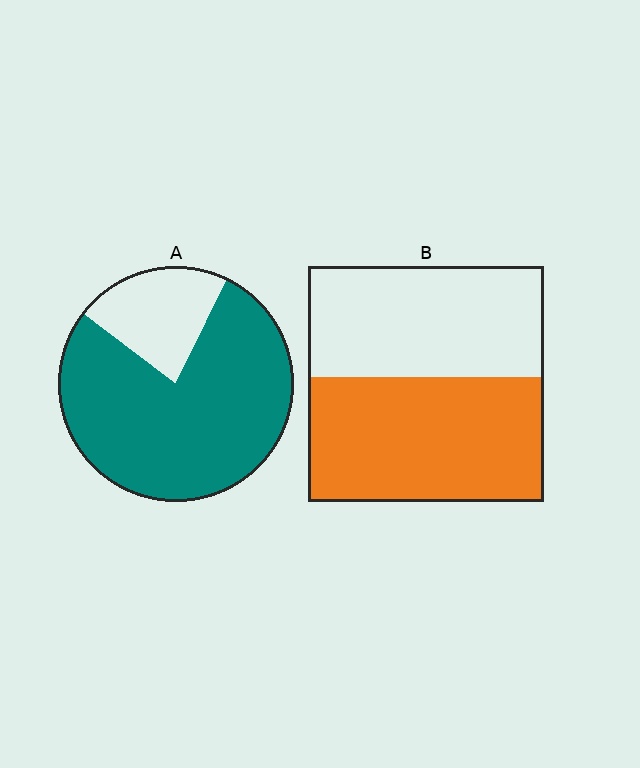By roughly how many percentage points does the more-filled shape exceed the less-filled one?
By roughly 25 percentage points (A over B).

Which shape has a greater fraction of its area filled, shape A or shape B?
Shape A.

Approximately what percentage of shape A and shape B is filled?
A is approximately 80% and B is approximately 55%.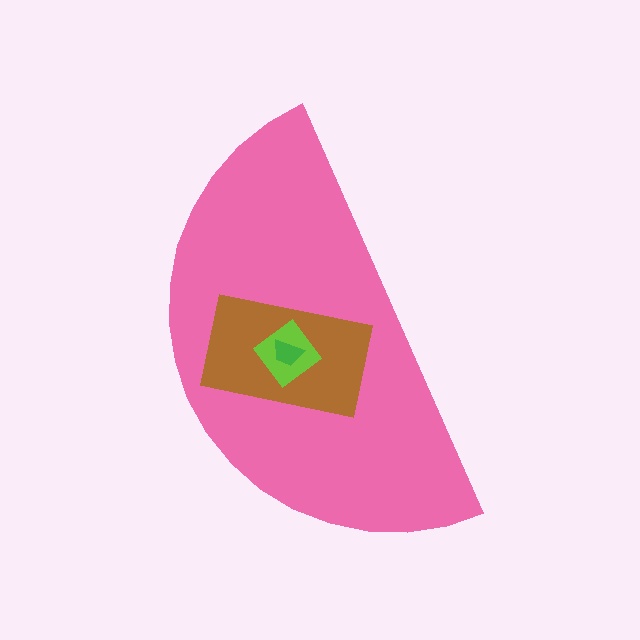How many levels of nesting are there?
4.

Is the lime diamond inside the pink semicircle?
Yes.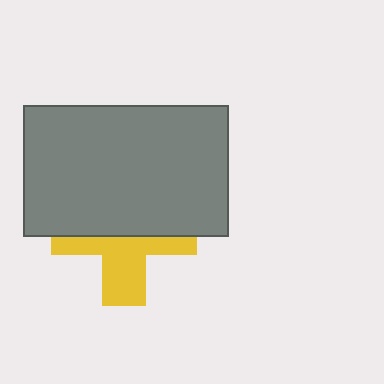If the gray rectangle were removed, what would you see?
You would see the complete yellow cross.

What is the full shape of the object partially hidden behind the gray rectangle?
The partially hidden object is a yellow cross.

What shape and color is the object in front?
The object in front is a gray rectangle.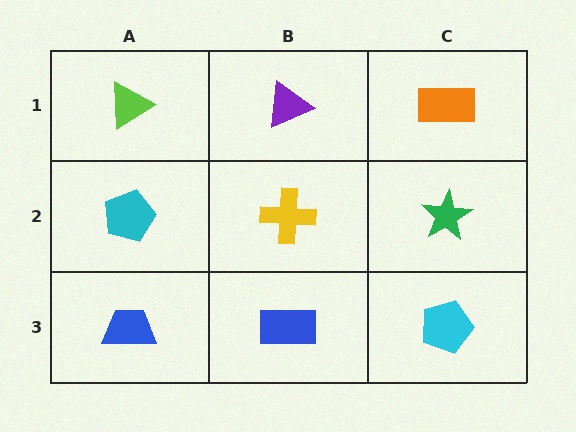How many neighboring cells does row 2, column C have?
3.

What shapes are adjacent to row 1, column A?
A cyan pentagon (row 2, column A), a purple triangle (row 1, column B).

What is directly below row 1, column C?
A green star.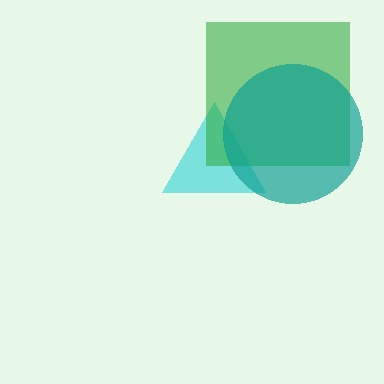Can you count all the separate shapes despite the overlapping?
Yes, there are 3 separate shapes.